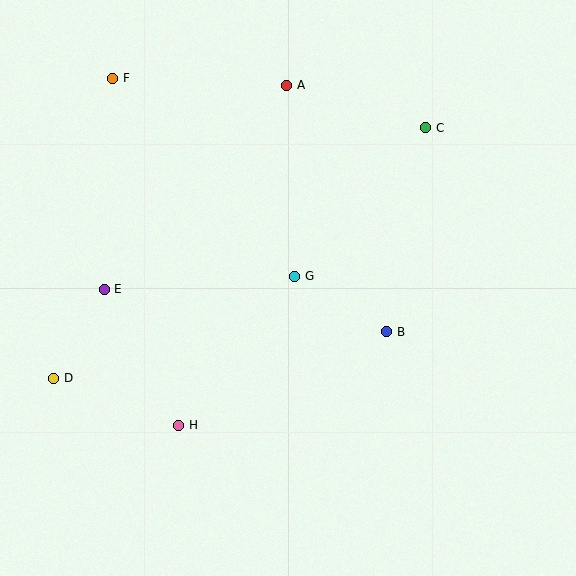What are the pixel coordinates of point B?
Point B is at (387, 332).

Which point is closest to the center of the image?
Point G at (295, 276) is closest to the center.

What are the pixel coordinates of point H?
Point H is at (179, 425).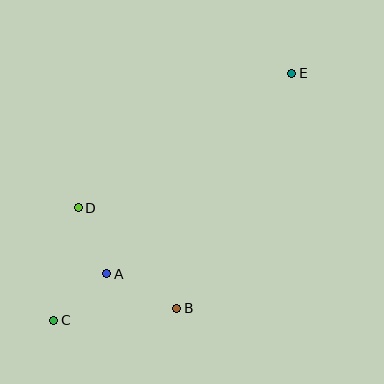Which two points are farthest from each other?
Points C and E are farthest from each other.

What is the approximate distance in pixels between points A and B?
The distance between A and B is approximately 78 pixels.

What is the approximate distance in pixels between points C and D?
The distance between C and D is approximately 115 pixels.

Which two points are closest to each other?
Points A and C are closest to each other.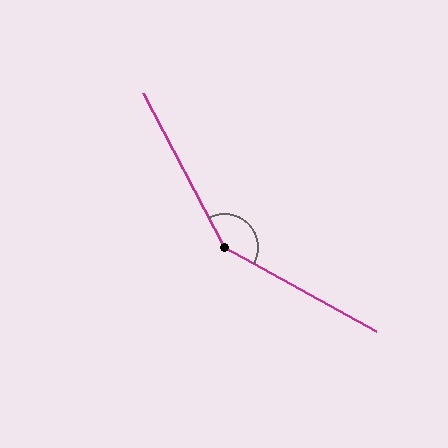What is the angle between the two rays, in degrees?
Approximately 147 degrees.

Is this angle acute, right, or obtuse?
It is obtuse.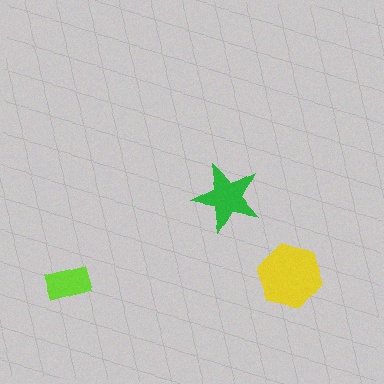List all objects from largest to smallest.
The yellow hexagon, the green star, the lime rectangle.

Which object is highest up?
The green star is topmost.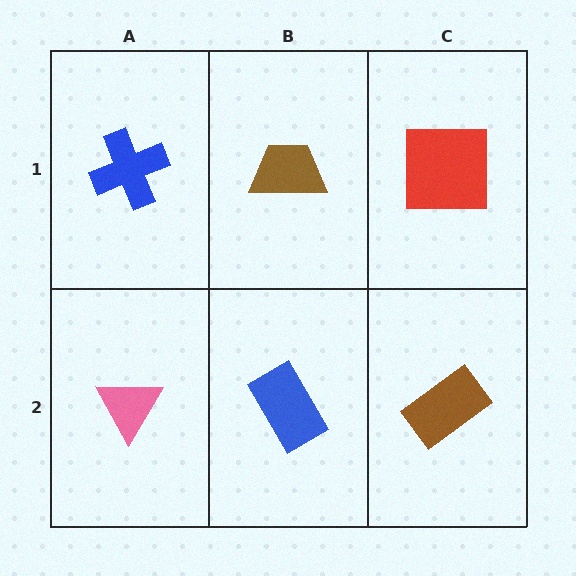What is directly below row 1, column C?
A brown rectangle.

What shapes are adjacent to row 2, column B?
A brown trapezoid (row 1, column B), a pink triangle (row 2, column A), a brown rectangle (row 2, column C).